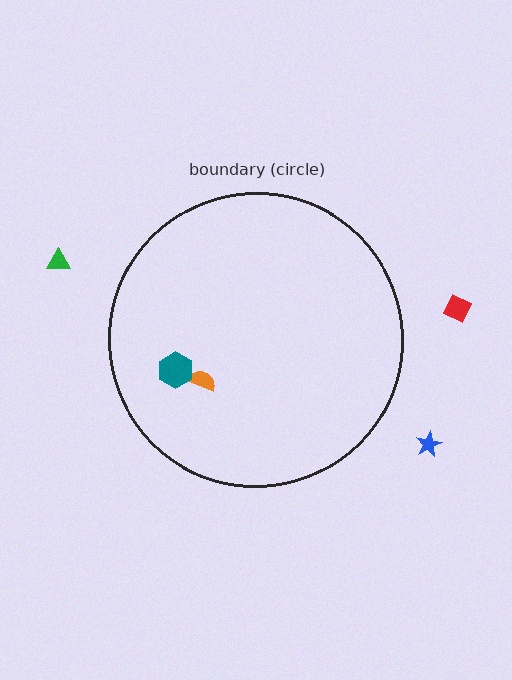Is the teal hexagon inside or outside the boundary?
Inside.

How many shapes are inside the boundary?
2 inside, 3 outside.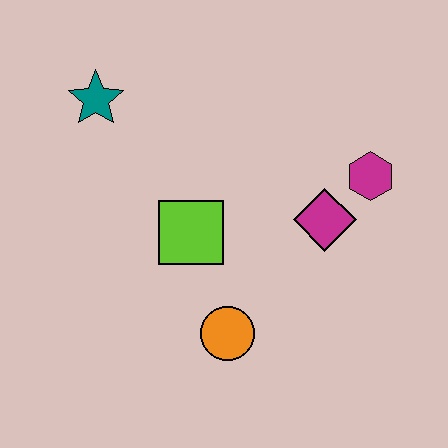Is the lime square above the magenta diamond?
No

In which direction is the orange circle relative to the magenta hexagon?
The orange circle is below the magenta hexagon.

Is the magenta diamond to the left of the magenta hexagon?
Yes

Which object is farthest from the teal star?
The magenta hexagon is farthest from the teal star.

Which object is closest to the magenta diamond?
The magenta hexagon is closest to the magenta diamond.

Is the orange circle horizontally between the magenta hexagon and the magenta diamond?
No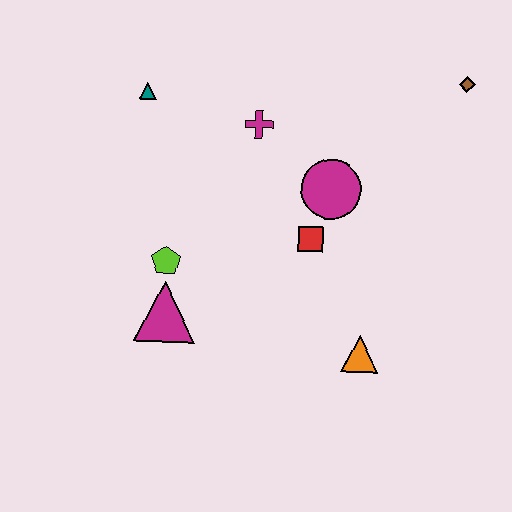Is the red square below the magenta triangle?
No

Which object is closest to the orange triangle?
The red square is closest to the orange triangle.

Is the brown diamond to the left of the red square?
No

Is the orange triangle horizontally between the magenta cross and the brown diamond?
Yes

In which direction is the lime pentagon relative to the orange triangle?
The lime pentagon is to the left of the orange triangle.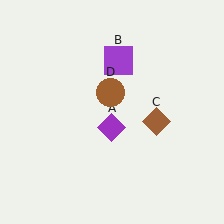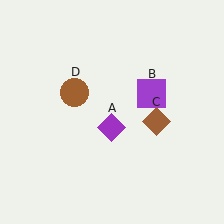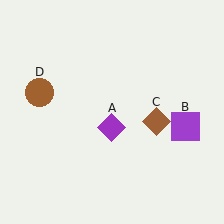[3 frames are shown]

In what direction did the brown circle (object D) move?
The brown circle (object D) moved left.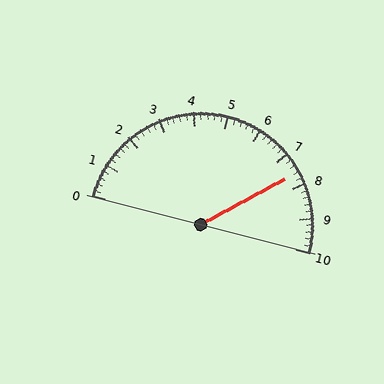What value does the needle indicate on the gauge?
The needle indicates approximately 7.6.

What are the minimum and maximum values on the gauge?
The gauge ranges from 0 to 10.